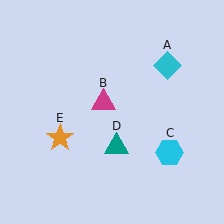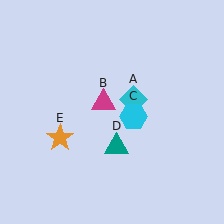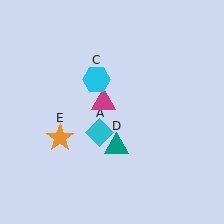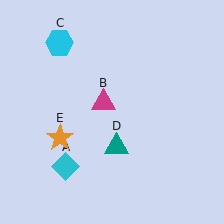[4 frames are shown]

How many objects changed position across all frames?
2 objects changed position: cyan diamond (object A), cyan hexagon (object C).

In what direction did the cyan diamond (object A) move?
The cyan diamond (object A) moved down and to the left.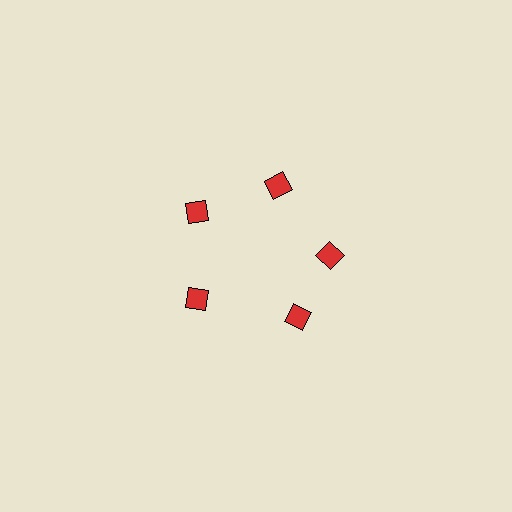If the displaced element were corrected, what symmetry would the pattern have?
It would have 5-fold rotational symmetry — the pattern would map onto itself every 72 degrees.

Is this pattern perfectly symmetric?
No. The 5 red diamonds are arranged in a ring, but one element near the 5 o'clock position is rotated out of alignment along the ring, breaking the 5-fold rotational symmetry.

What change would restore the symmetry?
The symmetry would be restored by rotating it back into even spacing with its neighbors so that all 5 diamonds sit at equal angles and equal distance from the center.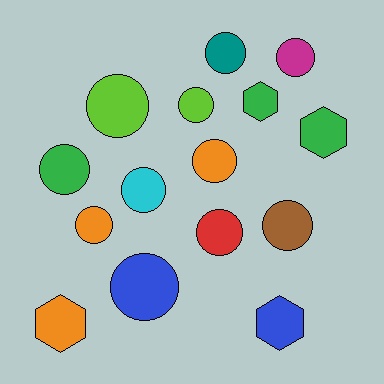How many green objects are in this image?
There are 3 green objects.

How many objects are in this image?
There are 15 objects.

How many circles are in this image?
There are 11 circles.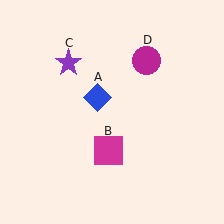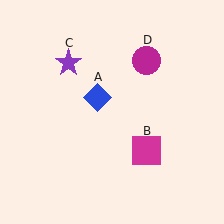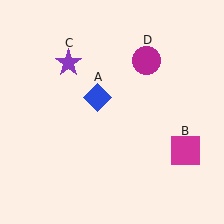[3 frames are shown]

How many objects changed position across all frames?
1 object changed position: magenta square (object B).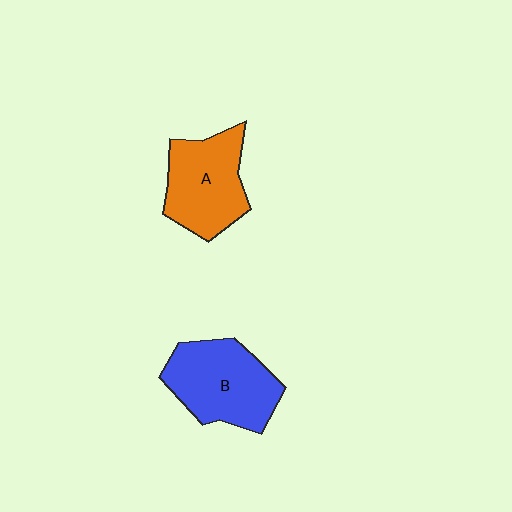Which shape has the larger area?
Shape B (blue).